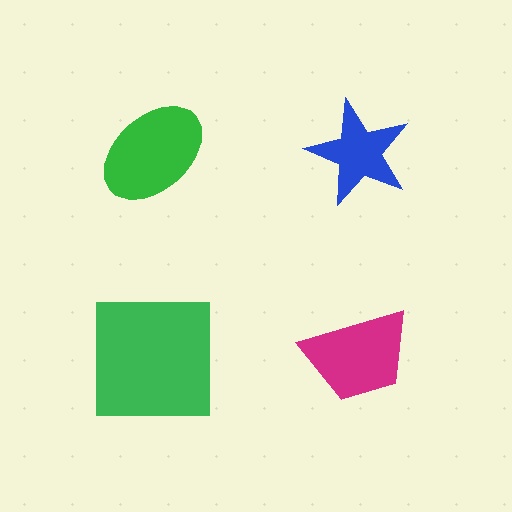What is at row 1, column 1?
A green ellipse.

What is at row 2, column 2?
A magenta trapezoid.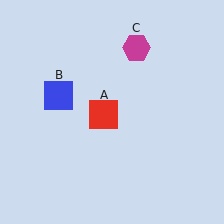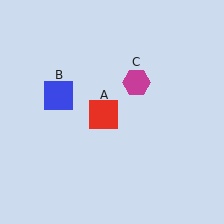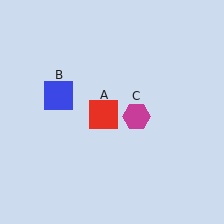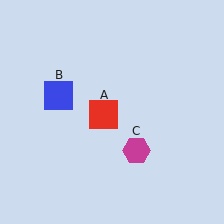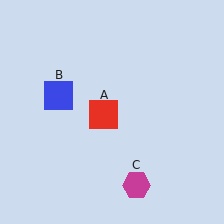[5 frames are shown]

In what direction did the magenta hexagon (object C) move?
The magenta hexagon (object C) moved down.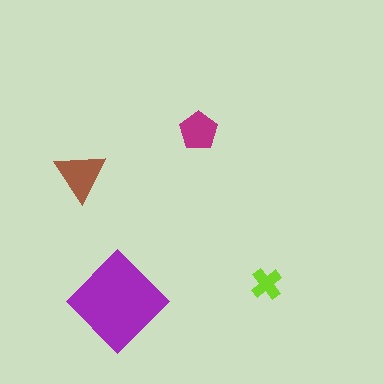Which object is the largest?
The purple diamond.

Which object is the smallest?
The lime cross.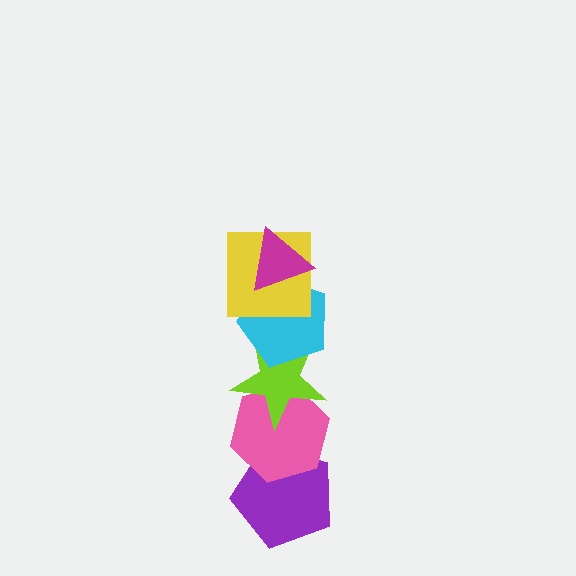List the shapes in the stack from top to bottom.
From top to bottom: the magenta triangle, the yellow square, the cyan pentagon, the lime star, the pink hexagon, the purple pentagon.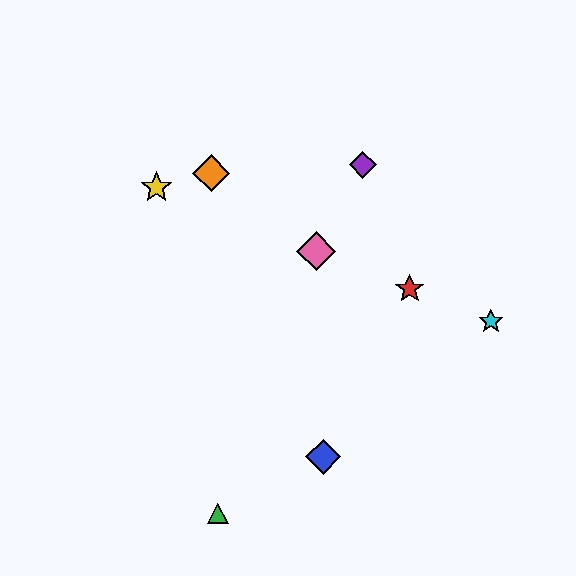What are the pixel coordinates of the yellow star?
The yellow star is at (157, 187).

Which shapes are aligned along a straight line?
The red star, the yellow star, the cyan star, the pink diamond are aligned along a straight line.